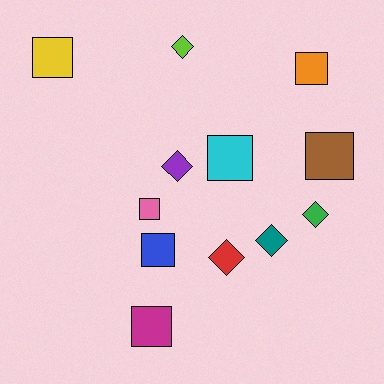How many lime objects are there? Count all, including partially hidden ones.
There is 1 lime object.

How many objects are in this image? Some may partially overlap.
There are 12 objects.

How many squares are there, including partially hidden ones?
There are 7 squares.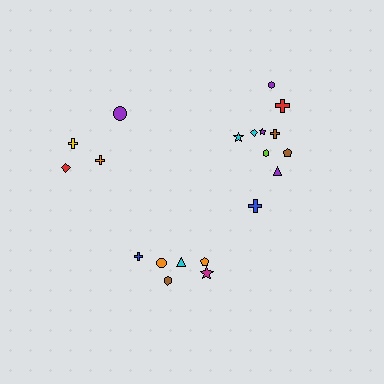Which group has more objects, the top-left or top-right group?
The top-right group.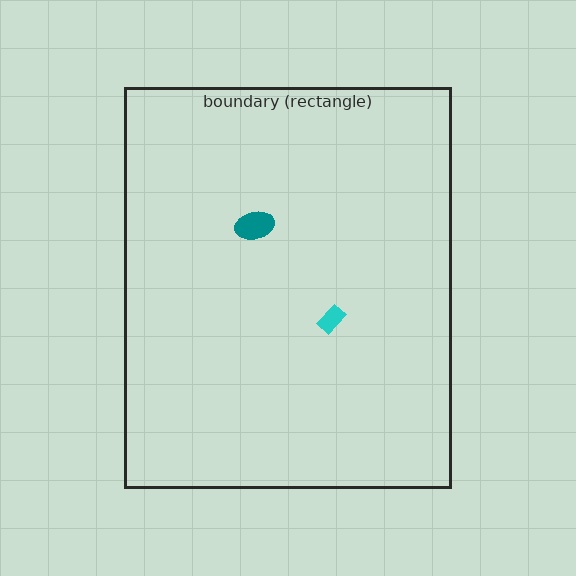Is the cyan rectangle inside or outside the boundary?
Inside.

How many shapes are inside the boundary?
2 inside, 0 outside.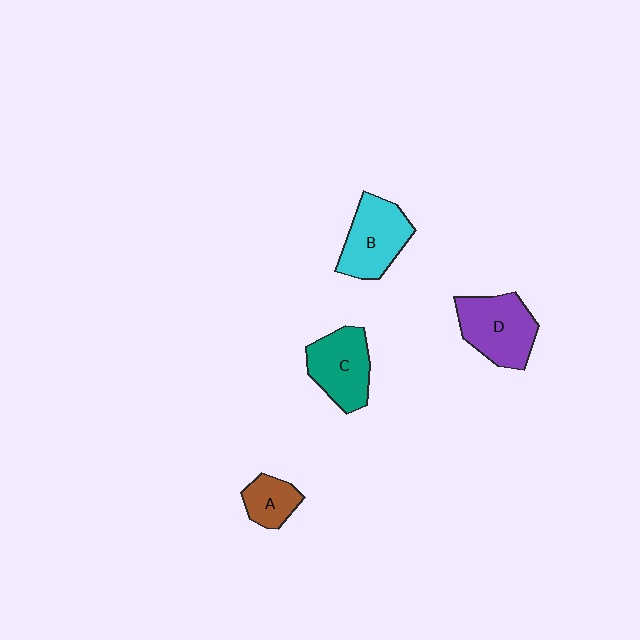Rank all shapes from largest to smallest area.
From largest to smallest: D (purple), B (cyan), C (teal), A (brown).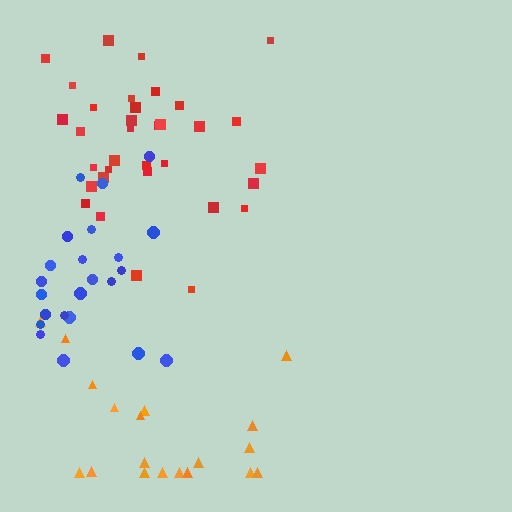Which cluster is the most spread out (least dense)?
Orange.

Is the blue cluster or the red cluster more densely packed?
Blue.